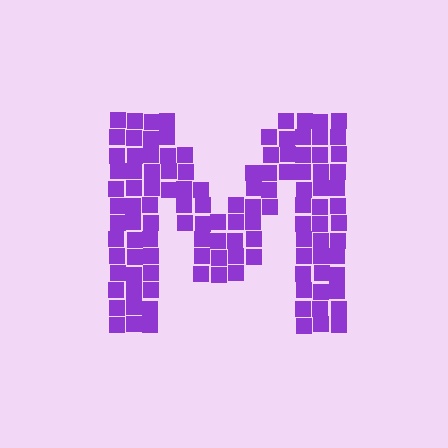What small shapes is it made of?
It is made of small squares.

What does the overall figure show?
The overall figure shows the letter M.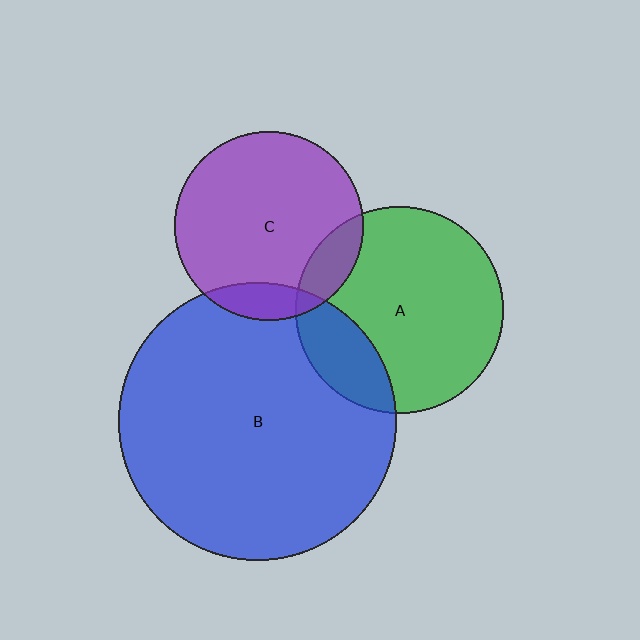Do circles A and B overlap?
Yes.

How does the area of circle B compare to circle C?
Approximately 2.2 times.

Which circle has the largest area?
Circle B (blue).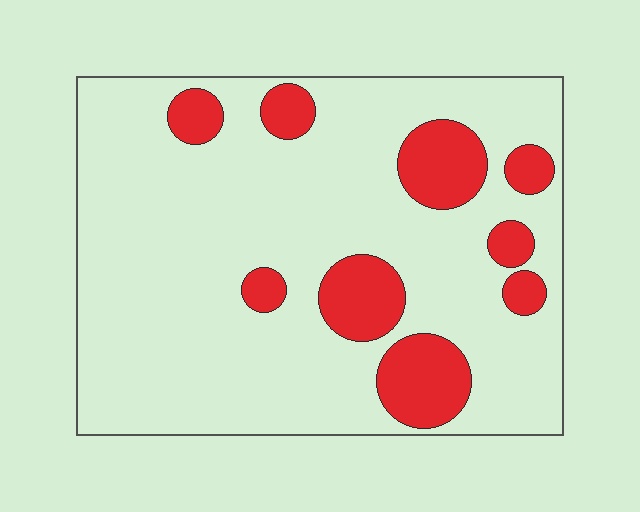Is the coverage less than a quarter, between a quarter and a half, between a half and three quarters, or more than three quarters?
Less than a quarter.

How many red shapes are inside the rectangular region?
9.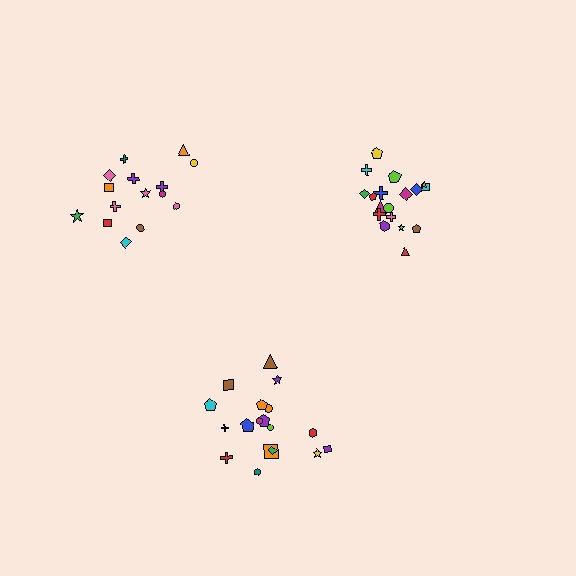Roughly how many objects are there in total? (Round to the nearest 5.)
Roughly 50 objects in total.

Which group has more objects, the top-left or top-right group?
The top-right group.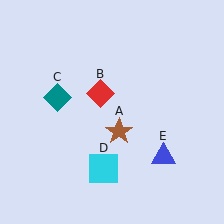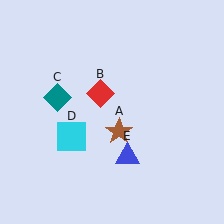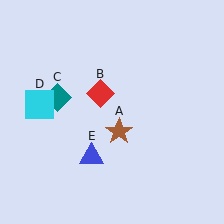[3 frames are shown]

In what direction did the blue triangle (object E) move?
The blue triangle (object E) moved left.